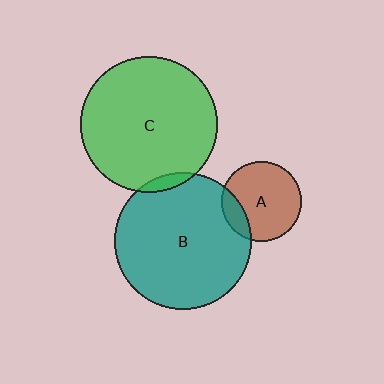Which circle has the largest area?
Circle B (teal).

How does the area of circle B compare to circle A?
Approximately 3.0 times.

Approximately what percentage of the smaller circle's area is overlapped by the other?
Approximately 5%.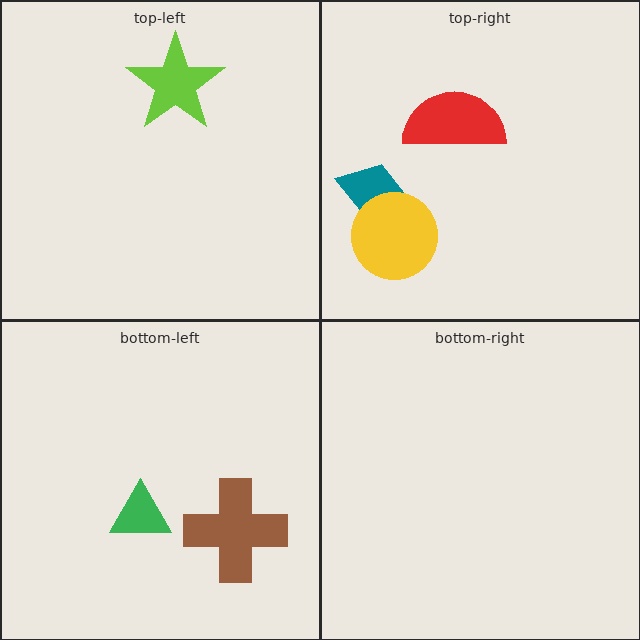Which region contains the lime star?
The top-left region.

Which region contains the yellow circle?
The top-right region.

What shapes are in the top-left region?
The lime star.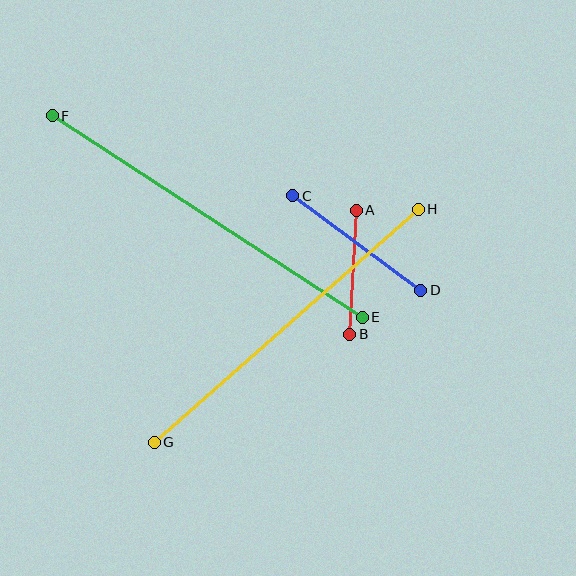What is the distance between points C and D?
The distance is approximately 159 pixels.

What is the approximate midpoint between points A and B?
The midpoint is at approximately (353, 272) pixels.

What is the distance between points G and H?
The distance is approximately 352 pixels.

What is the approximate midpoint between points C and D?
The midpoint is at approximately (357, 243) pixels.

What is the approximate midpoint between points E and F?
The midpoint is at approximately (207, 216) pixels.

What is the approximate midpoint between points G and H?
The midpoint is at approximately (286, 326) pixels.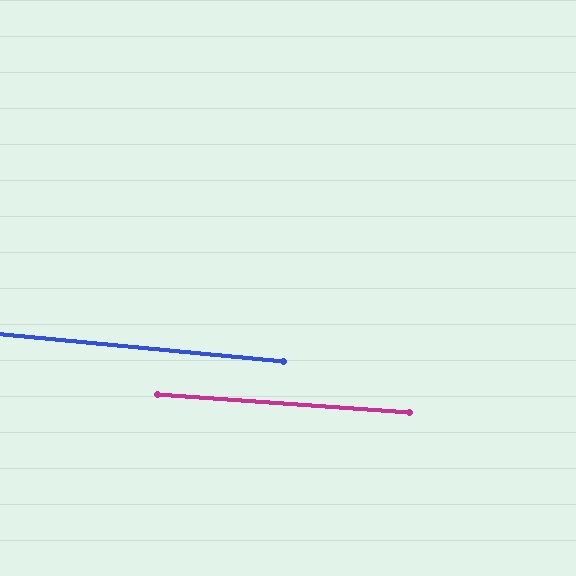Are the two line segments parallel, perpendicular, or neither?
Parallel — their directions differ by only 1.3°.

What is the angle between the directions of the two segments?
Approximately 1 degree.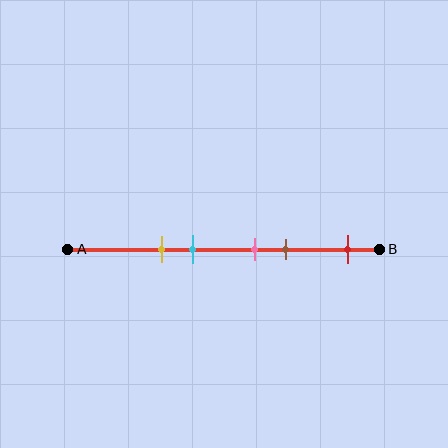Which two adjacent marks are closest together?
The pink and brown marks are the closest adjacent pair.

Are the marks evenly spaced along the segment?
No, the marks are not evenly spaced.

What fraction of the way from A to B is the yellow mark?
The yellow mark is approximately 30% (0.3) of the way from A to B.